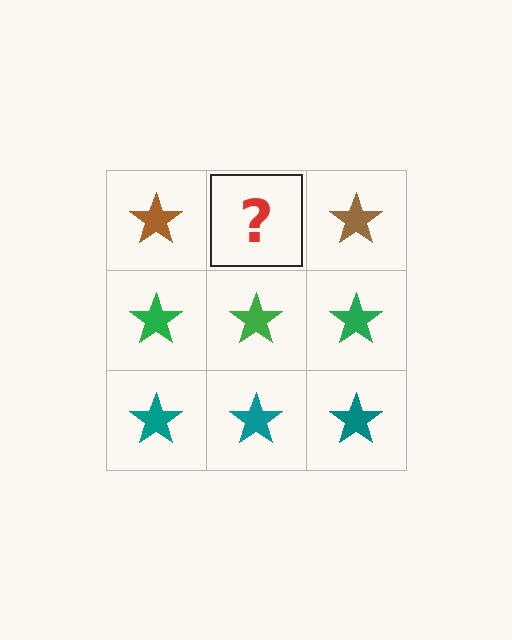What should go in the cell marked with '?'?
The missing cell should contain a brown star.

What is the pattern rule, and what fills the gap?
The rule is that each row has a consistent color. The gap should be filled with a brown star.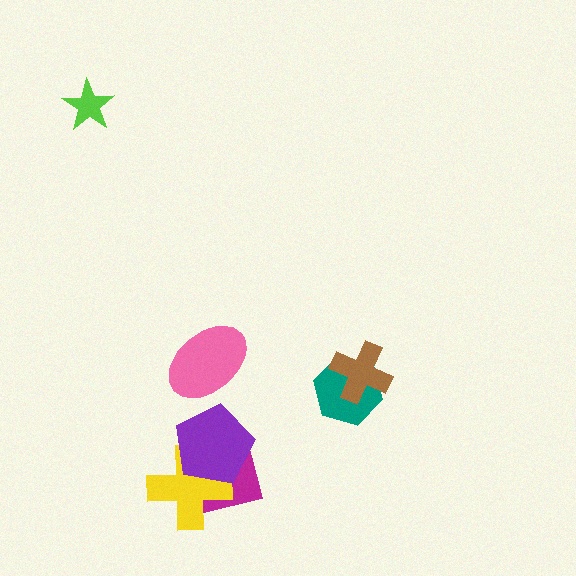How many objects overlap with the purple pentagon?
2 objects overlap with the purple pentagon.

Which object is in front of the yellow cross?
The purple pentagon is in front of the yellow cross.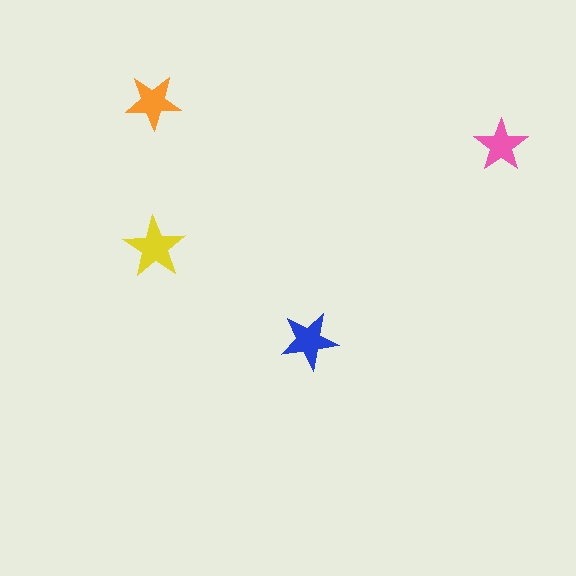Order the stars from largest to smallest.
the yellow one, the blue one, the orange one, the pink one.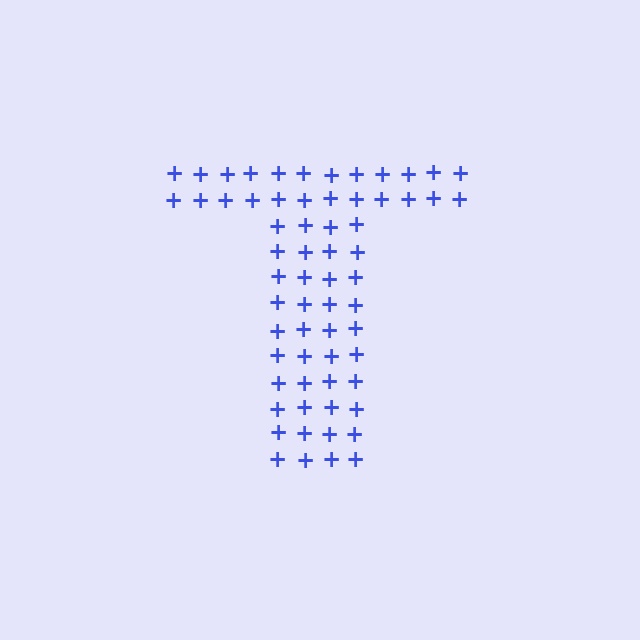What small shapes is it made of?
It is made of small plus signs.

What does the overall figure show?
The overall figure shows the letter T.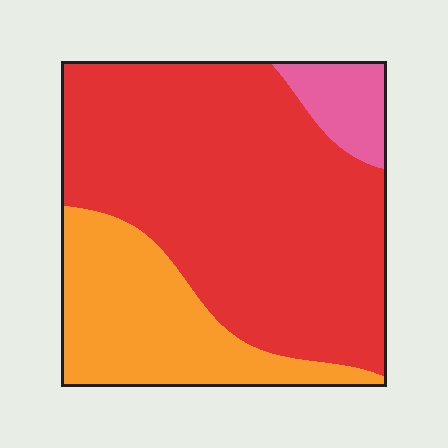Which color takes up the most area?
Red, at roughly 65%.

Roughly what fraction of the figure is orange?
Orange covers around 25% of the figure.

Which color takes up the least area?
Pink, at roughly 5%.